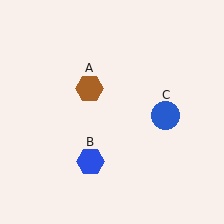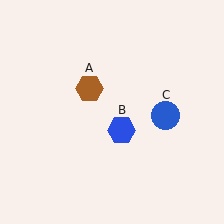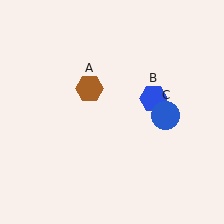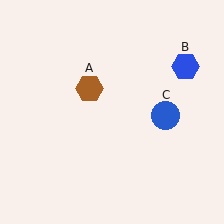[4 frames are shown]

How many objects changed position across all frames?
1 object changed position: blue hexagon (object B).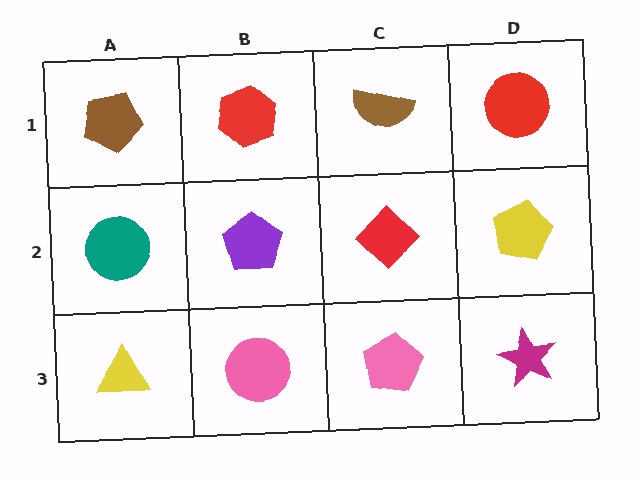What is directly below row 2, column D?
A magenta star.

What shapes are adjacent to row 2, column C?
A brown semicircle (row 1, column C), a pink pentagon (row 3, column C), a purple pentagon (row 2, column B), a yellow pentagon (row 2, column D).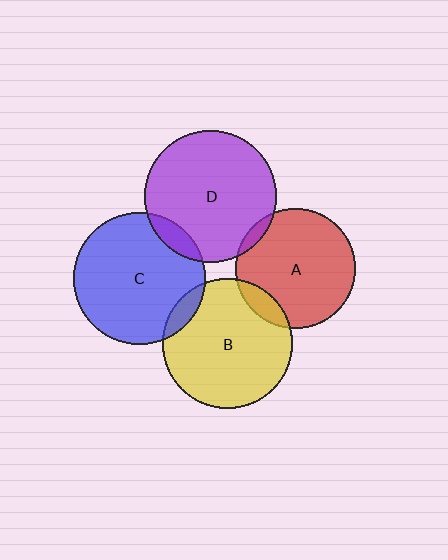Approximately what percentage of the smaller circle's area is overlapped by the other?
Approximately 10%.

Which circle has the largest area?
Circle D (purple).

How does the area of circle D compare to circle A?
Approximately 1.2 times.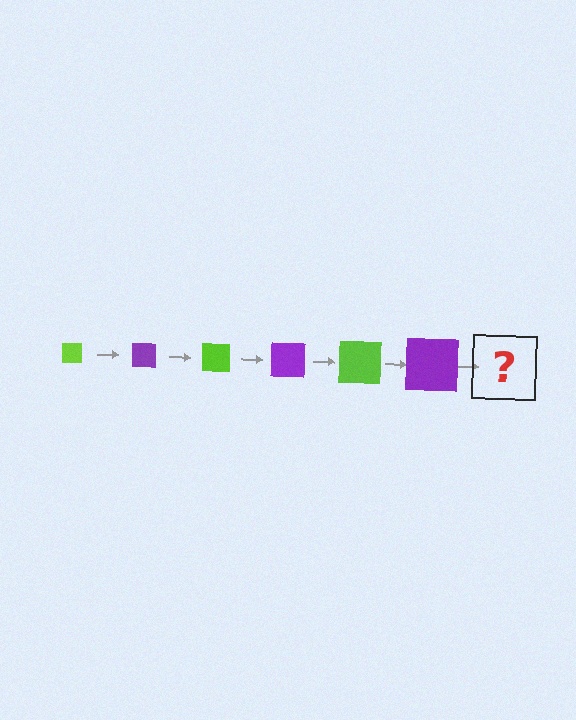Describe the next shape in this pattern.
It should be a lime square, larger than the previous one.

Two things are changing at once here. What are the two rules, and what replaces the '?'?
The two rules are that the square grows larger each step and the color cycles through lime and purple. The '?' should be a lime square, larger than the previous one.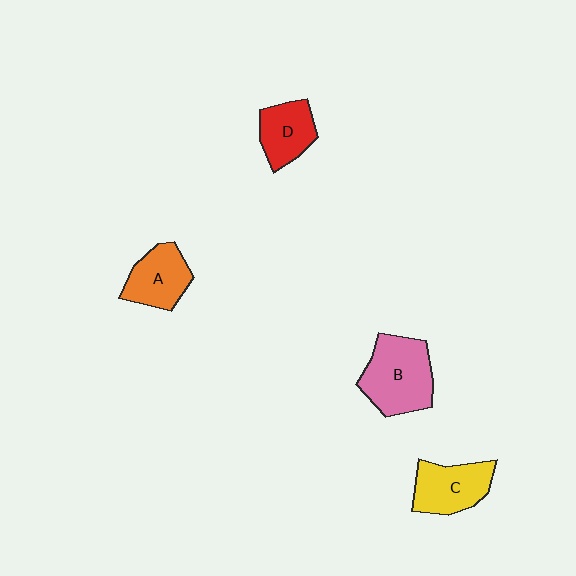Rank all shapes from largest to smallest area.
From largest to smallest: B (pink), C (yellow), A (orange), D (red).